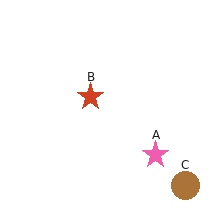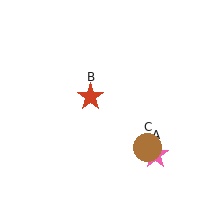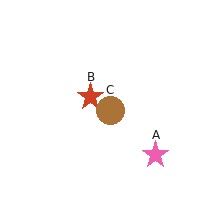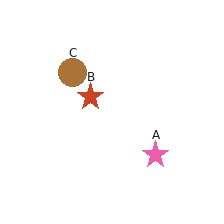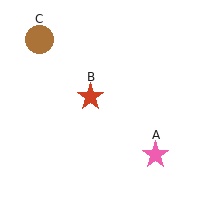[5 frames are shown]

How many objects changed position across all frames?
1 object changed position: brown circle (object C).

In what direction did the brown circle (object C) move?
The brown circle (object C) moved up and to the left.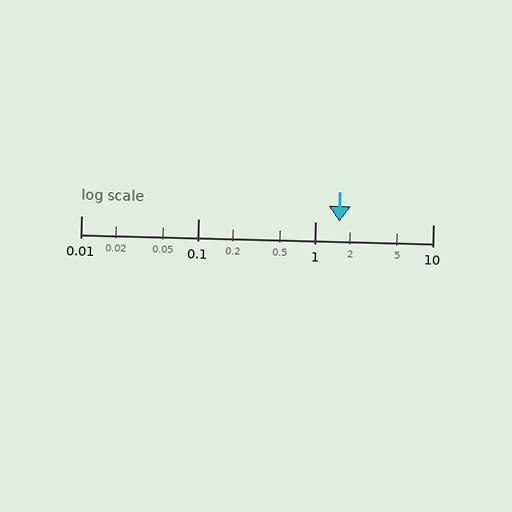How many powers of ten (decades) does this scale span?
The scale spans 3 decades, from 0.01 to 10.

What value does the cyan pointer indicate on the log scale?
The pointer indicates approximately 1.6.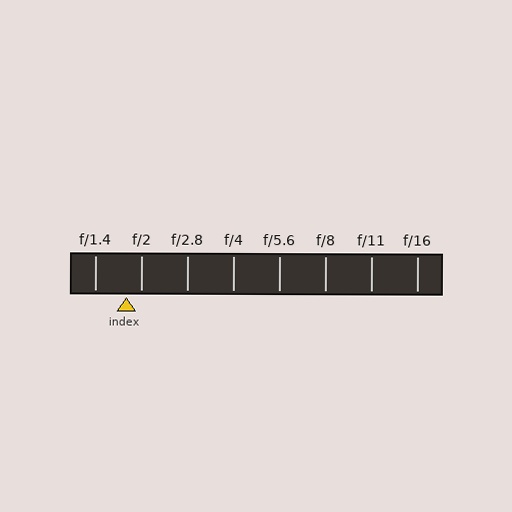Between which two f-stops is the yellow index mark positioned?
The index mark is between f/1.4 and f/2.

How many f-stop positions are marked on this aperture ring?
There are 8 f-stop positions marked.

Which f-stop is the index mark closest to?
The index mark is closest to f/2.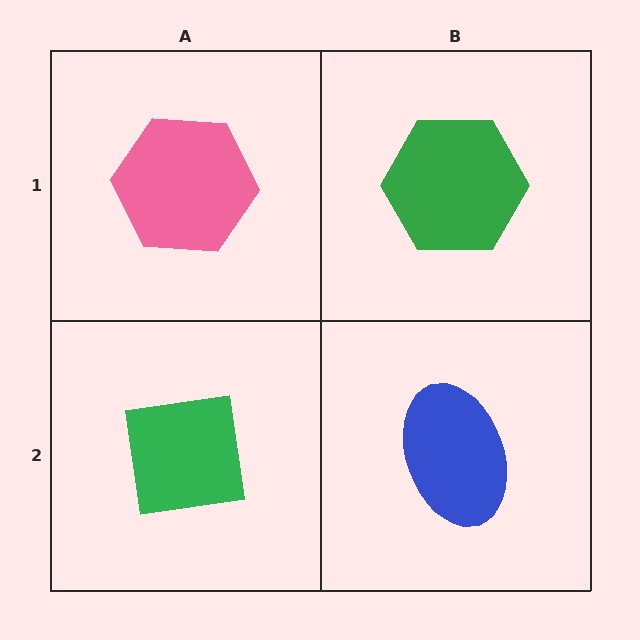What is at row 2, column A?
A green square.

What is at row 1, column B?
A green hexagon.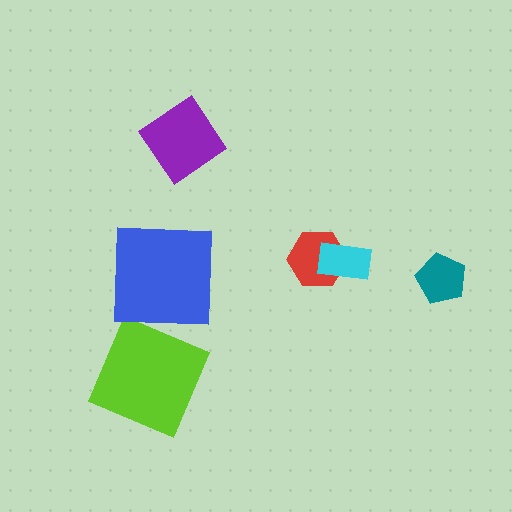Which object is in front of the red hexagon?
The cyan rectangle is in front of the red hexagon.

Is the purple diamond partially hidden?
No, no other shape covers it.